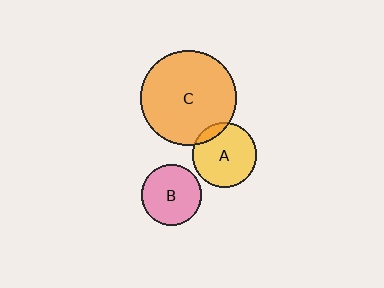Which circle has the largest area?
Circle C (orange).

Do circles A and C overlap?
Yes.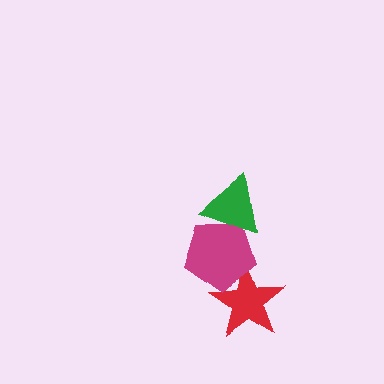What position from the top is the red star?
The red star is 3rd from the top.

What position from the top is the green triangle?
The green triangle is 1st from the top.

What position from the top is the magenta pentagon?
The magenta pentagon is 2nd from the top.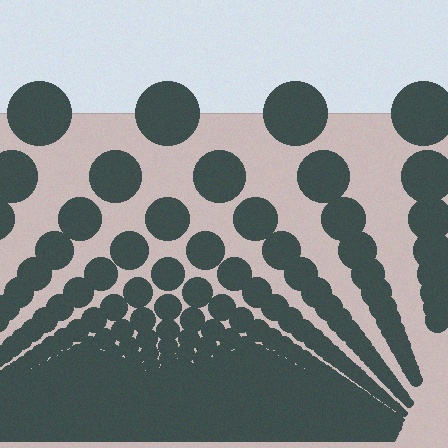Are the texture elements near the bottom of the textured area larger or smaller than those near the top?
Smaller. The gradient is inverted — elements near the bottom are smaller and denser.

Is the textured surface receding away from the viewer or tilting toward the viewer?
The surface appears to tilt toward the viewer. Texture elements get larger and sparser toward the top.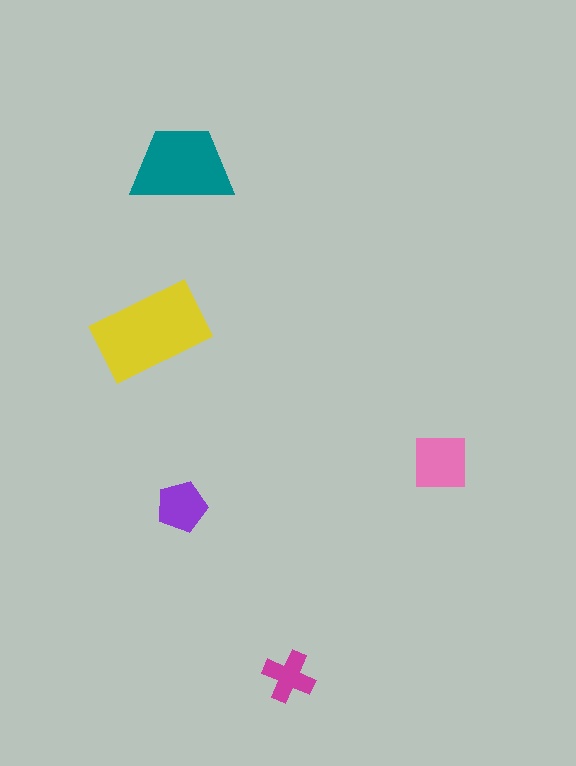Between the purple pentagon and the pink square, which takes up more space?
The pink square.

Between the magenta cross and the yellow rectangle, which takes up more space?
The yellow rectangle.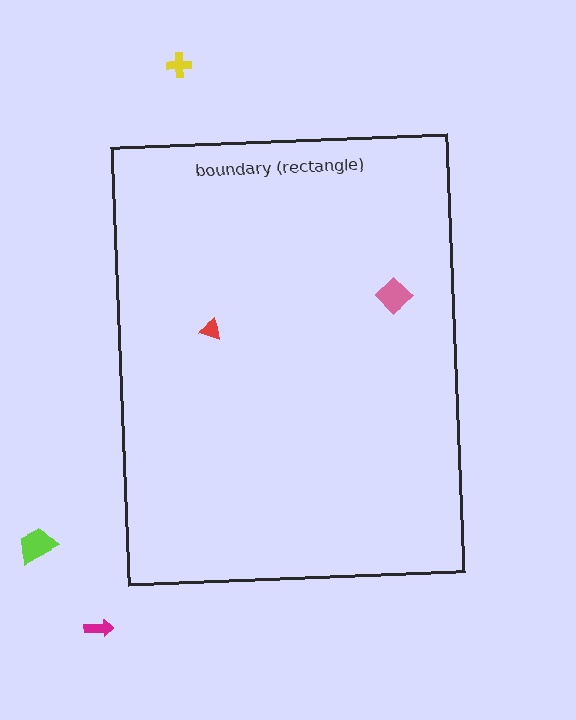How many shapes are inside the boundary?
2 inside, 3 outside.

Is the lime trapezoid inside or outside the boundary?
Outside.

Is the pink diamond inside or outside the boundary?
Inside.